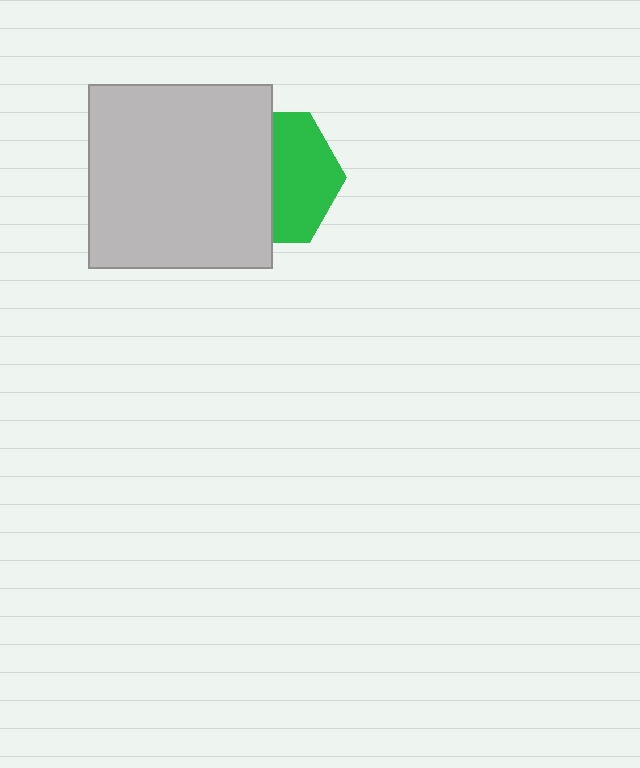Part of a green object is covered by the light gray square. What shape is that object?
It is a hexagon.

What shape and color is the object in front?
The object in front is a light gray square.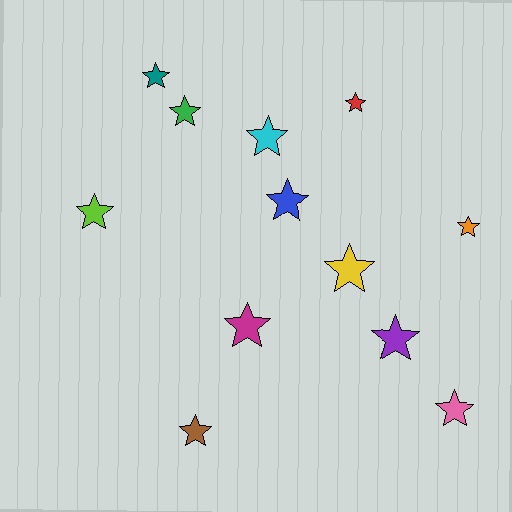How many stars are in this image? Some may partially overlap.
There are 12 stars.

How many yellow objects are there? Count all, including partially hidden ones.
There is 1 yellow object.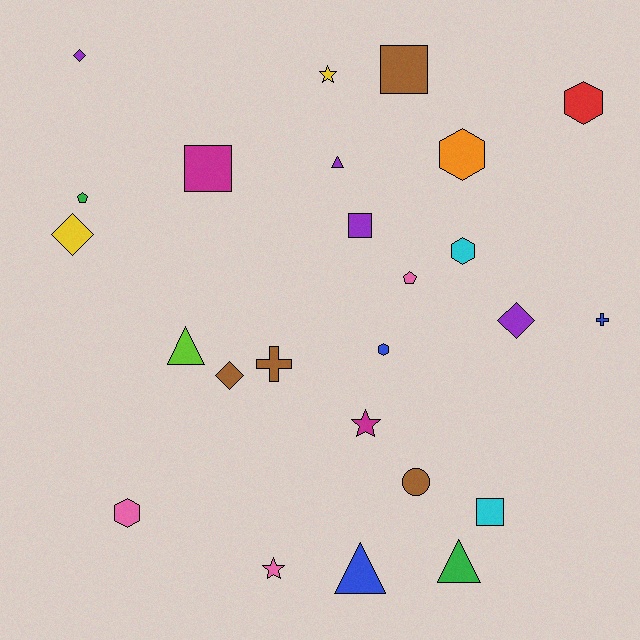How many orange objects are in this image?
There is 1 orange object.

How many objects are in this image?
There are 25 objects.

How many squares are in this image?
There are 4 squares.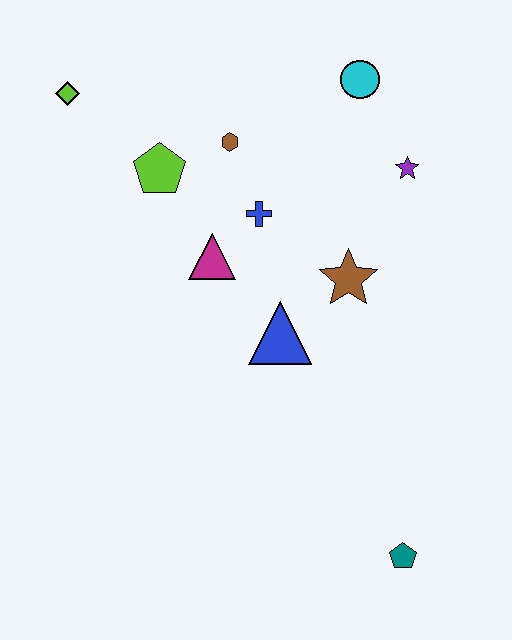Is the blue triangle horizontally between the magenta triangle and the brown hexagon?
No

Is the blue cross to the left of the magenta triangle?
No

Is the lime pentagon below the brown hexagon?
Yes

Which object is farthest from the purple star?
The teal pentagon is farthest from the purple star.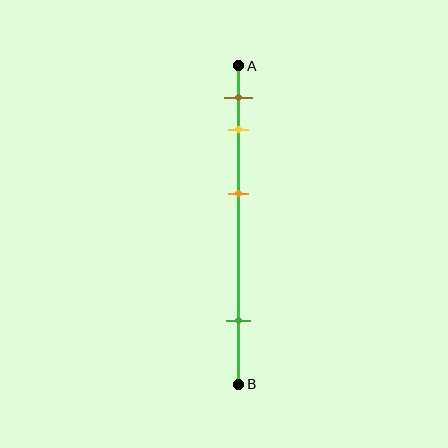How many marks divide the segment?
There are 4 marks dividing the segment.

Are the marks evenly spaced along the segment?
No, the marks are not evenly spaced.